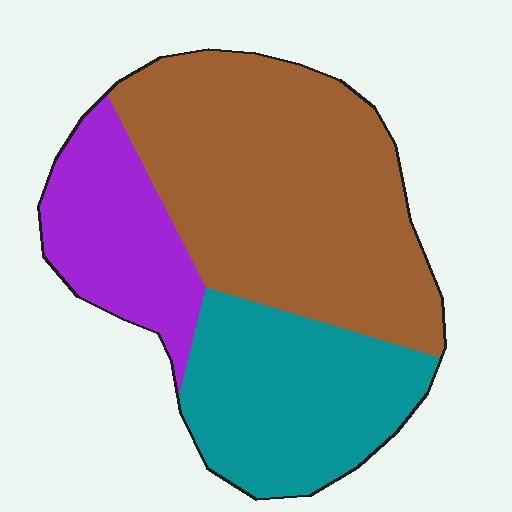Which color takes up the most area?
Brown, at roughly 50%.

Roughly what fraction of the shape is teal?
Teal takes up between a sixth and a third of the shape.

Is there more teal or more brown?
Brown.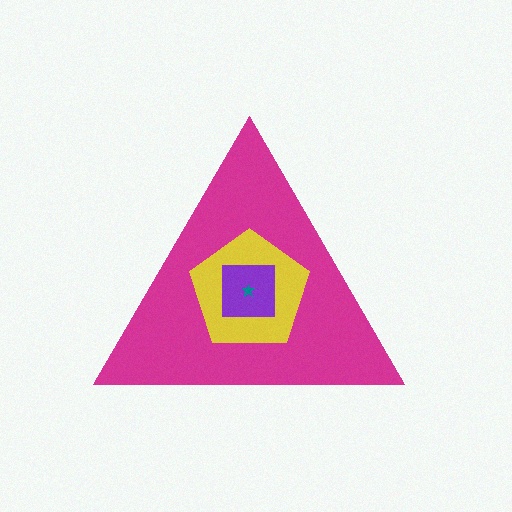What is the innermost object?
The teal star.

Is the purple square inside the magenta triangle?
Yes.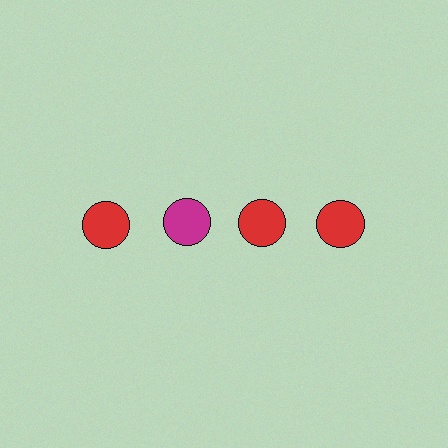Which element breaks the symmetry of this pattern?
The magenta circle in the top row, second from left column breaks the symmetry. All other shapes are red circles.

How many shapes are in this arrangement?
There are 4 shapes arranged in a grid pattern.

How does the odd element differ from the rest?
It has a different color: magenta instead of red.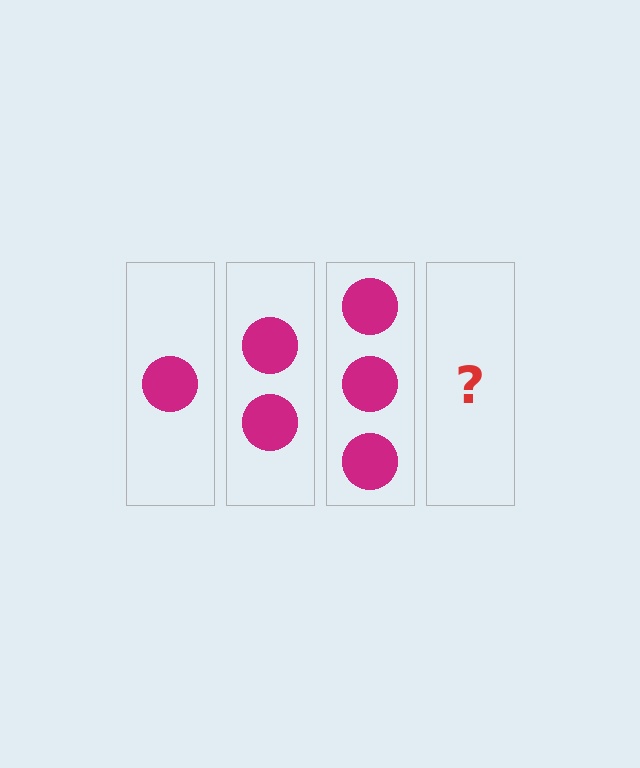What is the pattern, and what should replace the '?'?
The pattern is that each step adds one more circle. The '?' should be 4 circles.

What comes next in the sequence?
The next element should be 4 circles.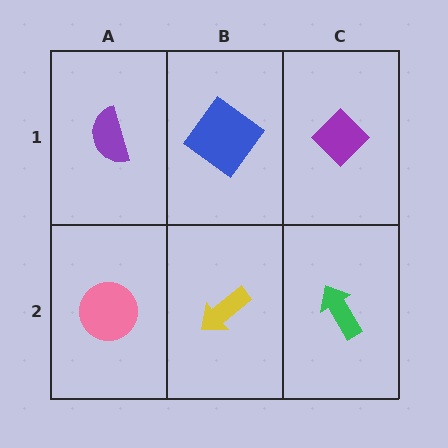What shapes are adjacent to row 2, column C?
A purple diamond (row 1, column C), a yellow arrow (row 2, column B).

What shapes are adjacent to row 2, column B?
A blue diamond (row 1, column B), a pink circle (row 2, column A), a green arrow (row 2, column C).